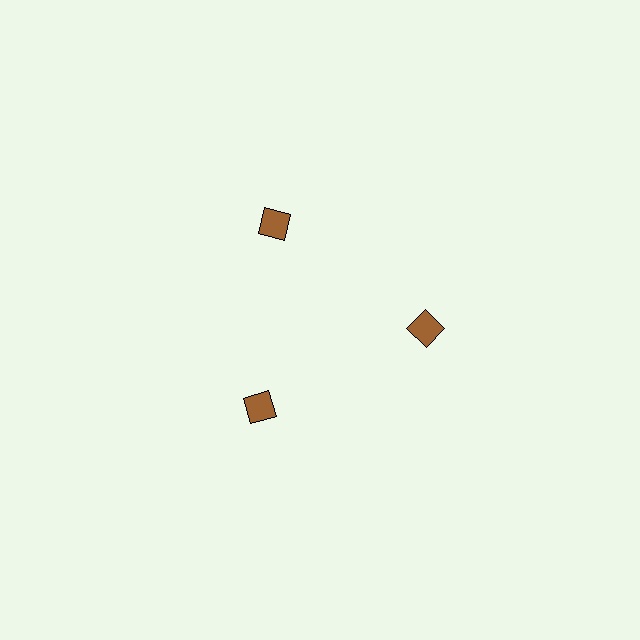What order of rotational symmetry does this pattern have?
This pattern has 3-fold rotational symmetry.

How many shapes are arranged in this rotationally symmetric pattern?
There are 3 shapes, arranged in 3 groups of 1.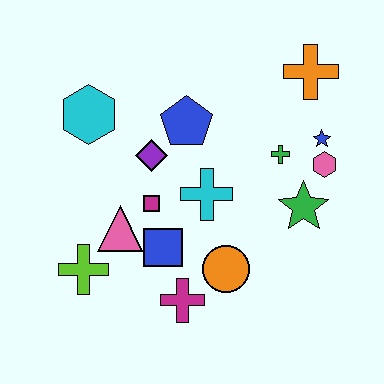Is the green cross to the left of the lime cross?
No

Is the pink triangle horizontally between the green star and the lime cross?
Yes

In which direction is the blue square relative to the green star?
The blue square is to the left of the green star.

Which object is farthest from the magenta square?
The orange cross is farthest from the magenta square.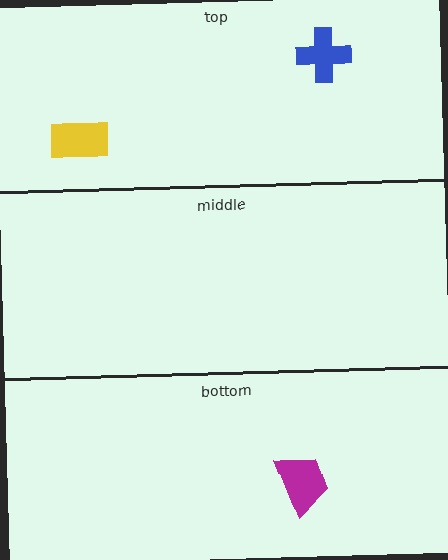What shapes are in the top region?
The yellow rectangle, the blue cross.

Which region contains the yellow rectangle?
The top region.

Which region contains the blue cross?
The top region.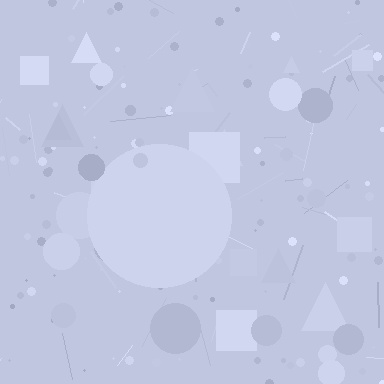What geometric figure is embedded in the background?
A circle is embedded in the background.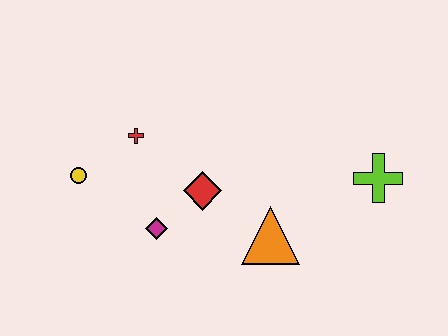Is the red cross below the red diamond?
No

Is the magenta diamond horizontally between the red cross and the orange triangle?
Yes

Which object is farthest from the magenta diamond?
The lime cross is farthest from the magenta diamond.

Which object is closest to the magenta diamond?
The red diamond is closest to the magenta diamond.